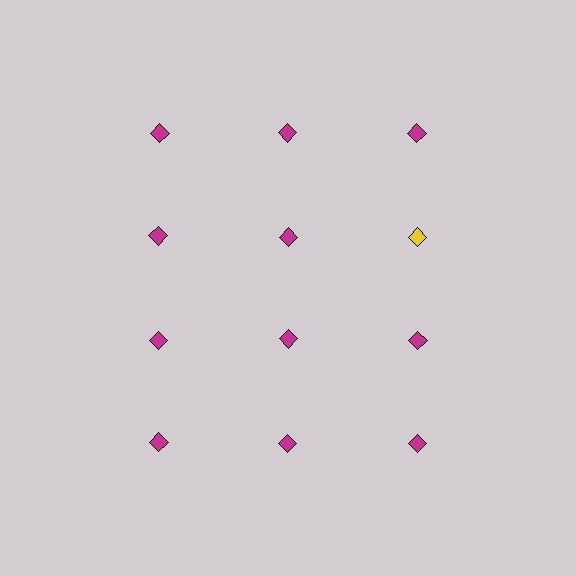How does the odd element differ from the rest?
It has a different color: yellow instead of magenta.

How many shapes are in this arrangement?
There are 12 shapes arranged in a grid pattern.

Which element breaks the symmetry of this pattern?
The yellow diamond in the second row, center column breaks the symmetry. All other shapes are magenta diamonds.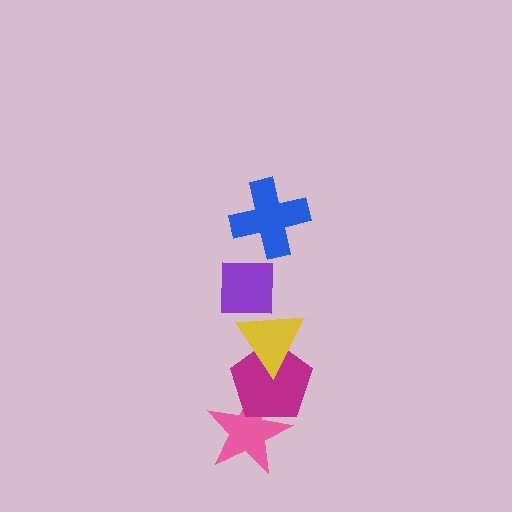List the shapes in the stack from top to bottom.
From top to bottom: the blue cross, the purple square, the yellow triangle, the magenta pentagon, the pink star.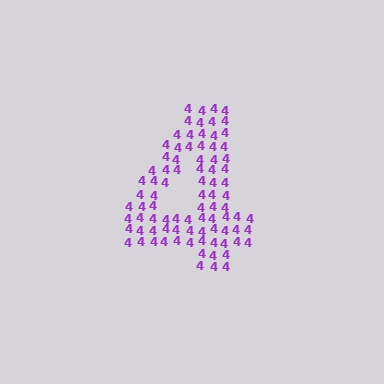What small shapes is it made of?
It is made of small digit 4's.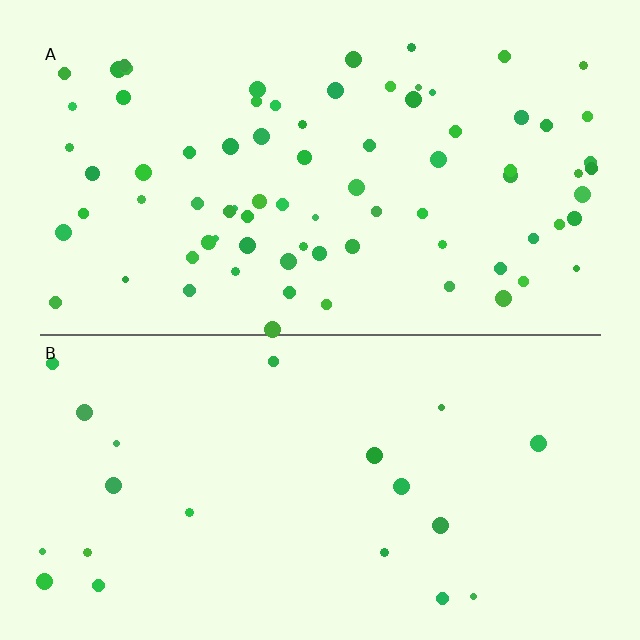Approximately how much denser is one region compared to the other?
Approximately 3.6× — region A over region B.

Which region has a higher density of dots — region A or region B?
A (the top).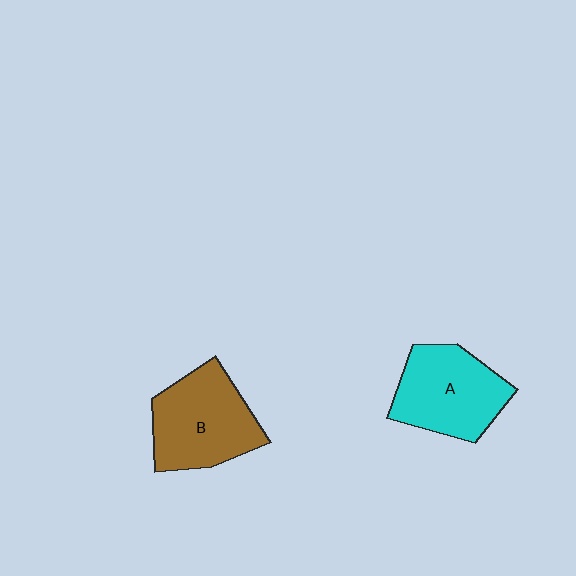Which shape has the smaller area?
Shape A (cyan).